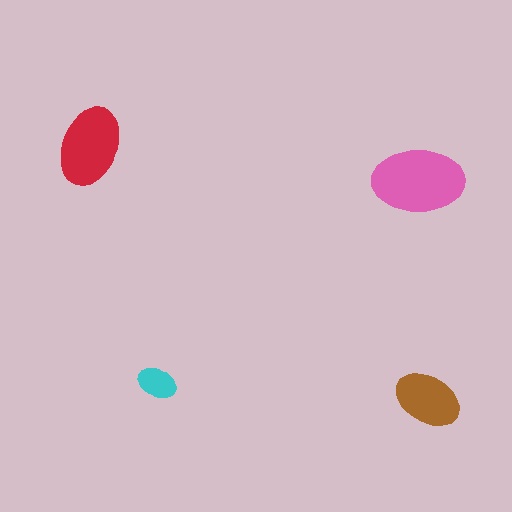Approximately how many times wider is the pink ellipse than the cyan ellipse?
About 2.5 times wider.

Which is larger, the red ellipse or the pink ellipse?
The pink one.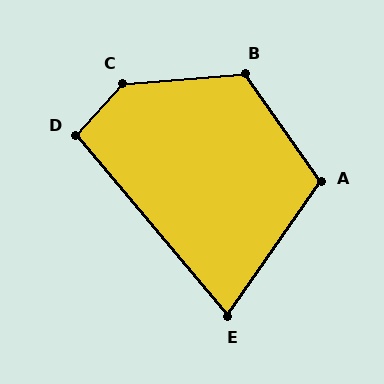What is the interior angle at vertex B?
Approximately 121 degrees (obtuse).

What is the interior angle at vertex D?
Approximately 98 degrees (obtuse).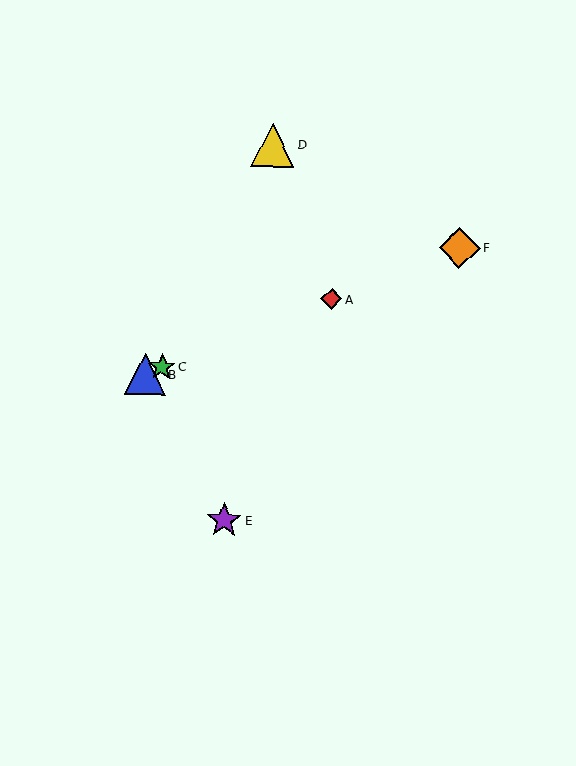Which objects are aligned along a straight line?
Objects A, B, C, F are aligned along a straight line.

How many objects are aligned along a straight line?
4 objects (A, B, C, F) are aligned along a straight line.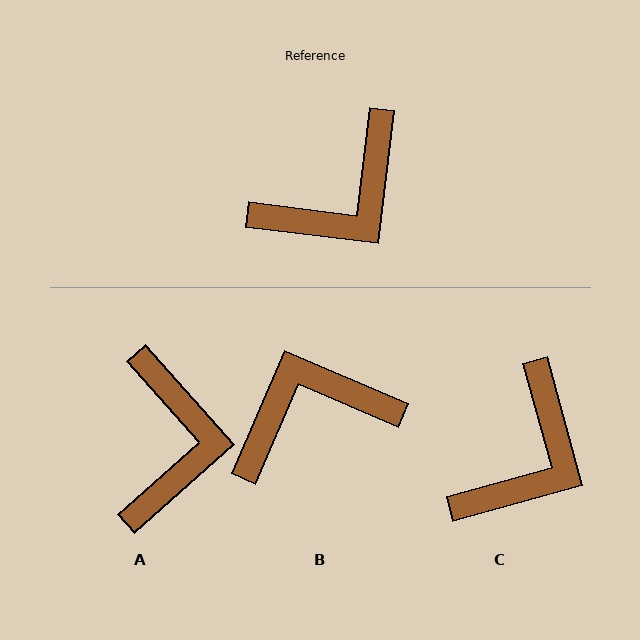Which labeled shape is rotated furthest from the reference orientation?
B, about 164 degrees away.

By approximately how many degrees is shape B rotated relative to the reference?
Approximately 164 degrees counter-clockwise.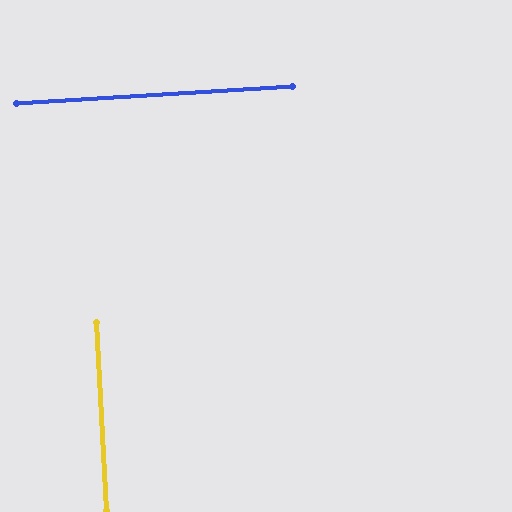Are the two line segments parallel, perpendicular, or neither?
Perpendicular — they meet at approximately 90°.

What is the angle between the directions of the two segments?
Approximately 90 degrees.